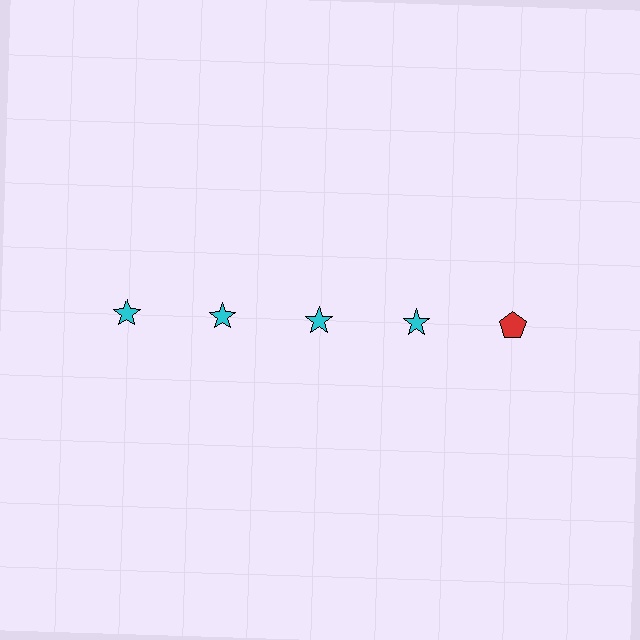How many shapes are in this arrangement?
There are 5 shapes arranged in a grid pattern.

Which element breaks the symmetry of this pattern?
The red pentagon in the top row, rightmost column breaks the symmetry. All other shapes are cyan stars.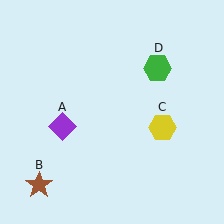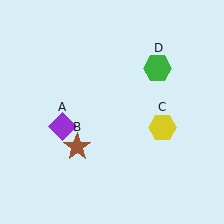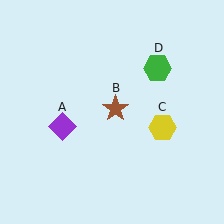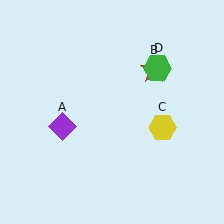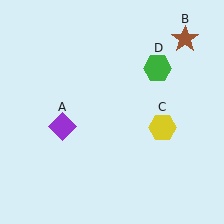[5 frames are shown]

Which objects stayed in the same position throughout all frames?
Purple diamond (object A) and yellow hexagon (object C) and green hexagon (object D) remained stationary.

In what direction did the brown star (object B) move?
The brown star (object B) moved up and to the right.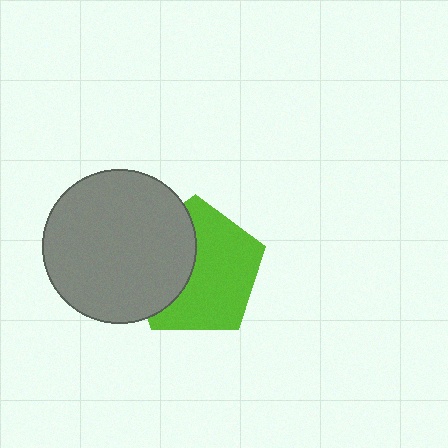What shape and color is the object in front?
The object in front is a gray circle.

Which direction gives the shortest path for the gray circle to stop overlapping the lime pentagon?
Moving left gives the shortest separation.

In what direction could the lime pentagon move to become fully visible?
The lime pentagon could move right. That would shift it out from behind the gray circle entirely.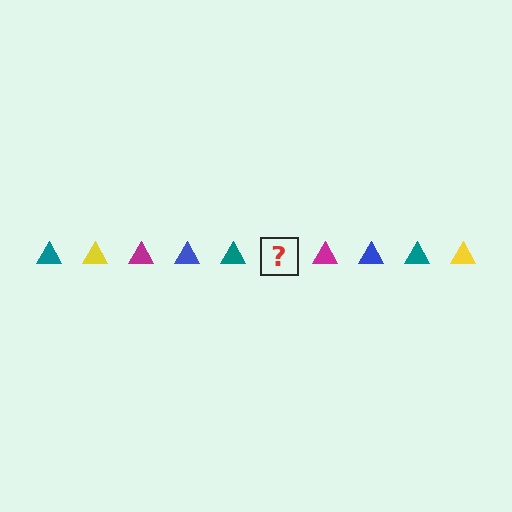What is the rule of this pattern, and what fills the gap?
The rule is that the pattern cycles through teal, yellow, magenta, blue triangles. The gap should be filled with a yellow triangle.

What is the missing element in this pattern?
The missing element is a yellow triangle.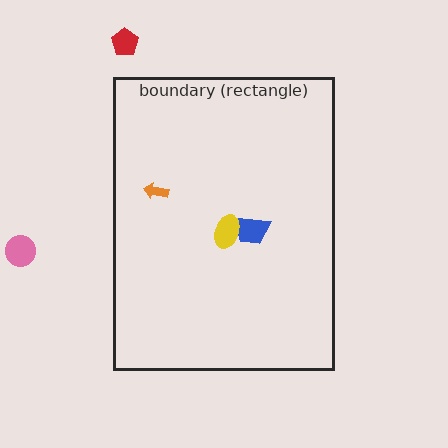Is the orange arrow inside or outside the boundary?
Inside.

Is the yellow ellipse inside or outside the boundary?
Inside.